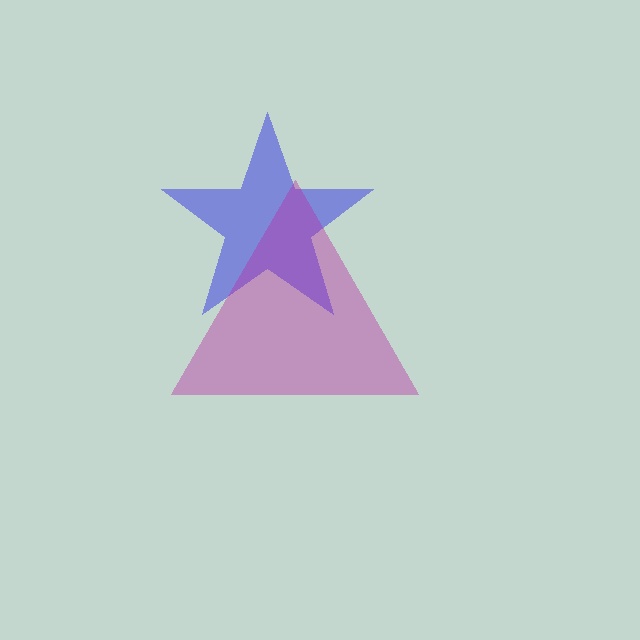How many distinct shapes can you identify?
There are 2 distinct shapes: a blue star, a magenta triangle.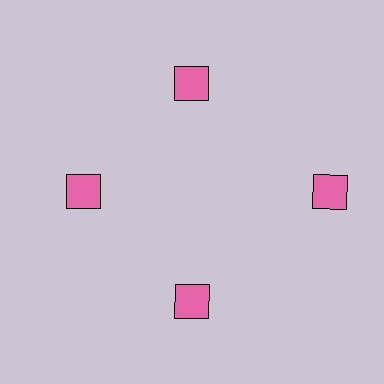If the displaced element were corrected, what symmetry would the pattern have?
It would have 4-fold rotational symmetry — the pattern would map onto itself every 90 degrees.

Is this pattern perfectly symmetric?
No. The 4 pink diamonds are arranged in a ring, but one element near the 3 o'clock position is pushed outward from the center, breaking the 4-fold rotational symmetry.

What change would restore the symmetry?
The symmetry would be restored by moving it inward, back onto the ring so that all 4 diamonds sit at equal angles and equal distance from the center.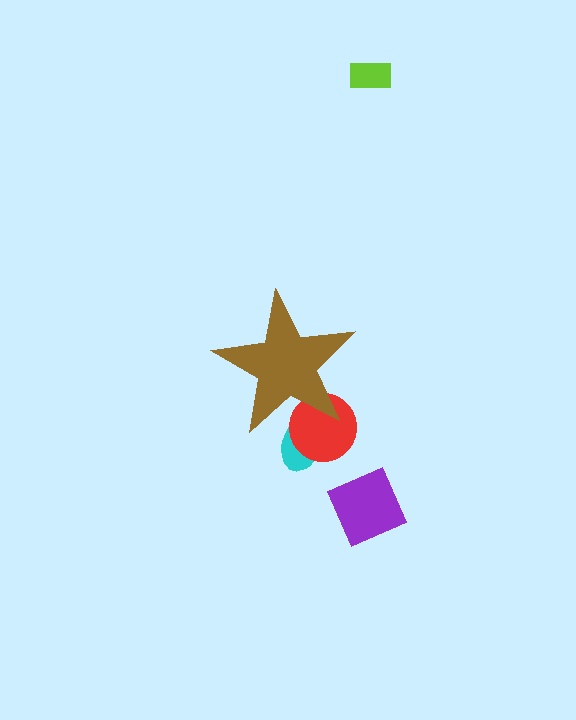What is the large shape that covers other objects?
A brown star.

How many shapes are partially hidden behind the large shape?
2 shapes are partially hidden.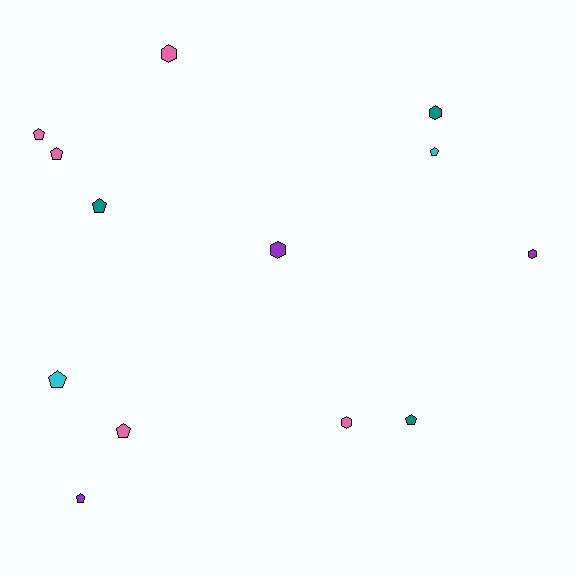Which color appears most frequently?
Pink, with 5 objects.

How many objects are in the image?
There are 13 objects.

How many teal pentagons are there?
There are 2 teal pentagons.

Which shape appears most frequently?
Pentagon, with 8 objects.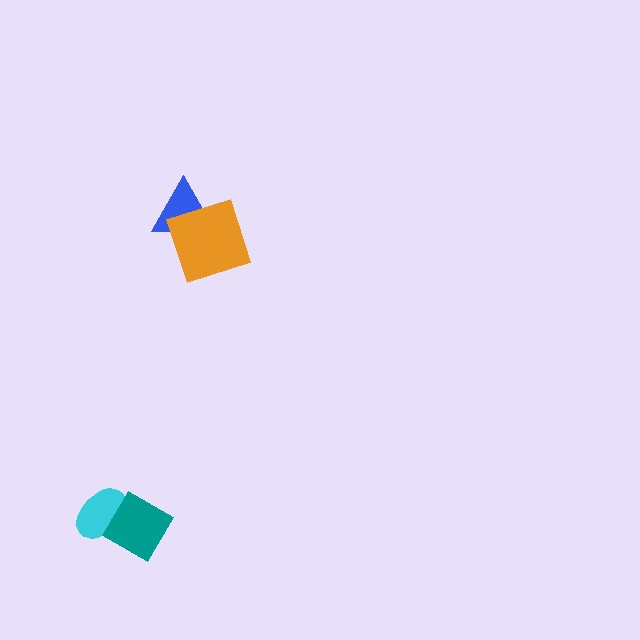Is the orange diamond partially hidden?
No, no other shape covers it.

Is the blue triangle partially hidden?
Yes, it is partially covered by another shape.